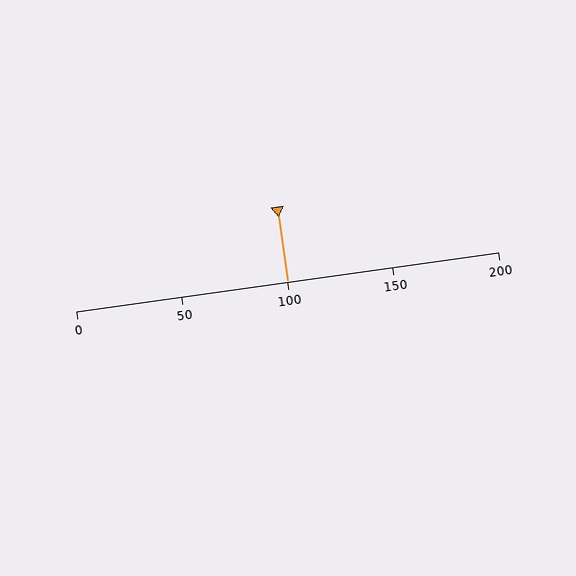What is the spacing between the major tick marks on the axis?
The major ticks are spaced 50 apart.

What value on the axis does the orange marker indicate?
The marker indicates approximately 100.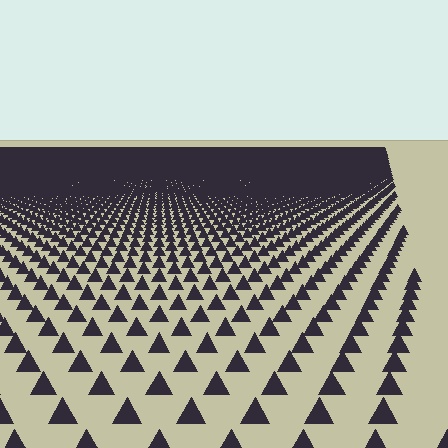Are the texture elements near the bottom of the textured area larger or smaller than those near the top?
Larger. Near the bottom, elements are closer to the viewer and appear at a bigger on-screen size.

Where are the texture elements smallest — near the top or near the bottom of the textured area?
Near the top.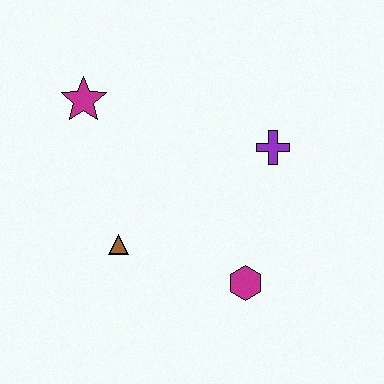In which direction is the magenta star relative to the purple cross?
The magenta star is to the left of the purple cross.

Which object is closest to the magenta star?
The brown triangle is closest to the magenta star.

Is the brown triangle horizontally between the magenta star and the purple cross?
Yes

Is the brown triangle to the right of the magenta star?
Yes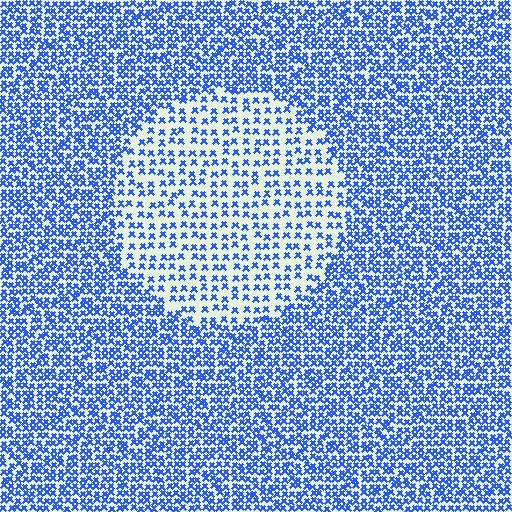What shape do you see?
I see a circle.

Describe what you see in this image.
The image contains small blue elements arranged at two different densities. A circle-shaped region is visible where the elements are less densely packed than the surrounding area.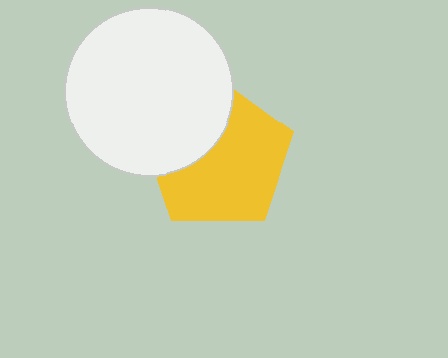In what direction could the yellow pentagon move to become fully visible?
The yellow pentagon could move toward the lower-right. That would shift it out from behind the white circle entirely.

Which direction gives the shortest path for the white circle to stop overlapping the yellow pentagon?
Moving toward the upper-left gives the shortest separation.